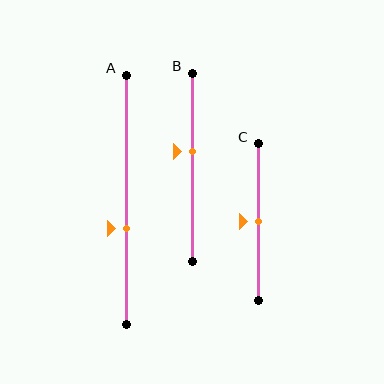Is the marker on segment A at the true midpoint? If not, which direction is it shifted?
No, the marker on segment A is shifted downward by about 12% of the segment length.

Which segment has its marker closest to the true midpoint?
Segment C has its marker closest to the true midpoint.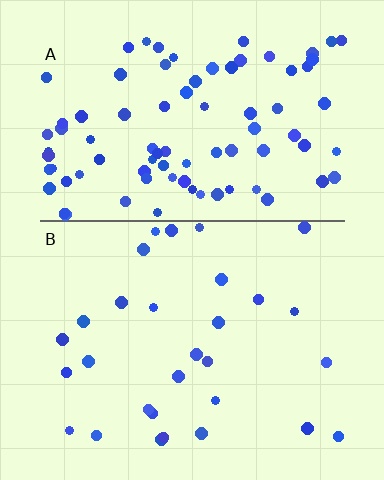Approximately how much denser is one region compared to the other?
Approximately 2.9× — region A over region B.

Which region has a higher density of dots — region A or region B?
A (the top).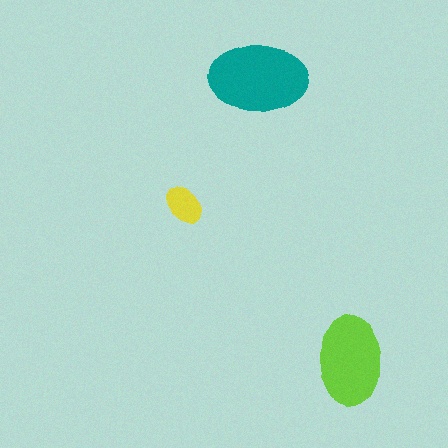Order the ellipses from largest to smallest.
the teal one, the lime one, the yellow one.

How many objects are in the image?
There are 3 objects in the image.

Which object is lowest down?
The lime ellipse is bottommost.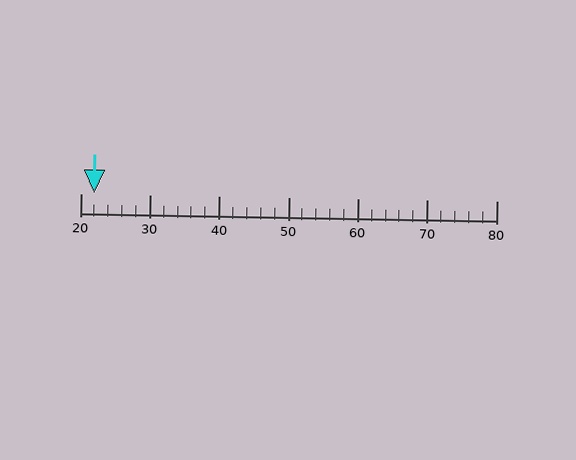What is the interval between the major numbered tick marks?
The major tick marks are spaced 10 units apart.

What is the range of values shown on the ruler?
The ruler shows values from 20 to 80.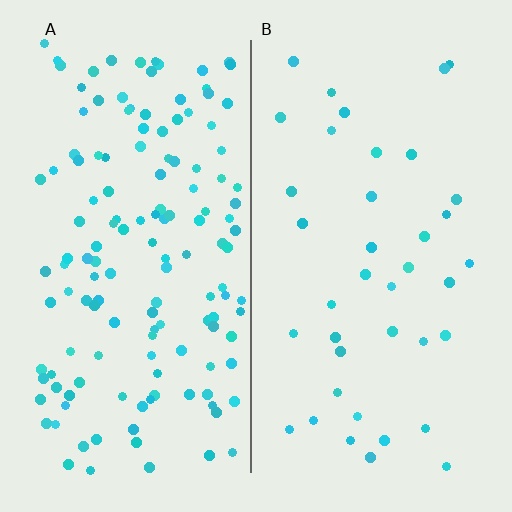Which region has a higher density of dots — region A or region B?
A (the left).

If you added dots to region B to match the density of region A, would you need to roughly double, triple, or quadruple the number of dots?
Approximately quadruple.